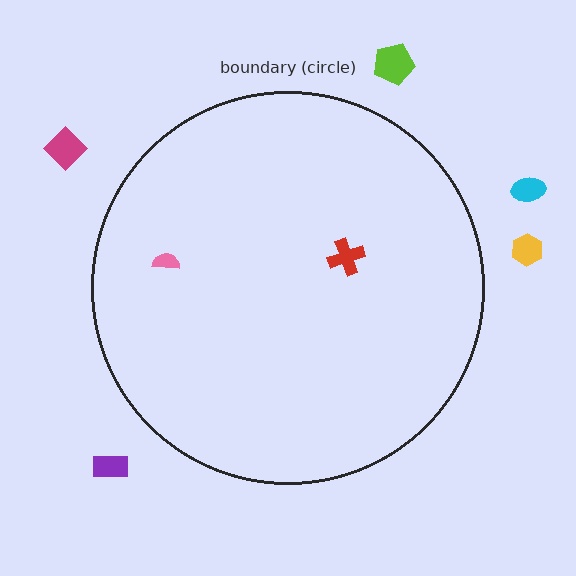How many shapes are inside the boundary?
2 inside, 5 outside.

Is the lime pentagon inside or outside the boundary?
Outside.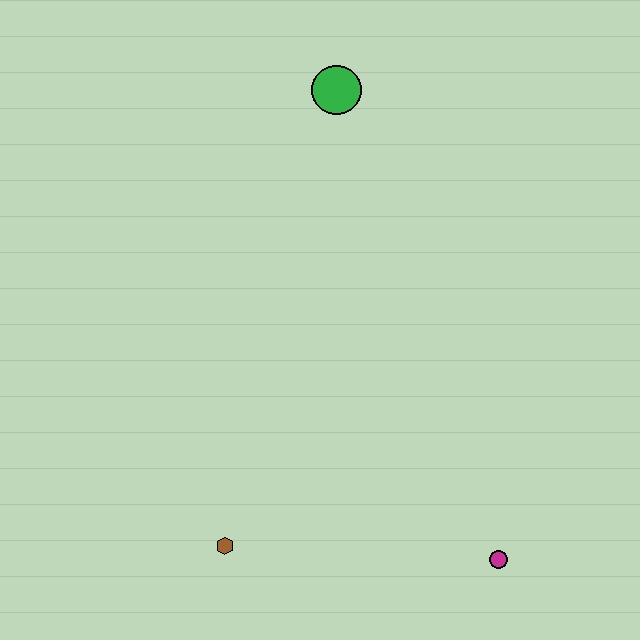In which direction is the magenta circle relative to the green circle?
The magenta circle is below the green circle.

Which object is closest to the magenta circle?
The brown hexagon is closest to the magenta circle.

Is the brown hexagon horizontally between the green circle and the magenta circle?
No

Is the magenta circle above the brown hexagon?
No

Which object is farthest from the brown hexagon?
The green circle is farthest from the brown hexagon.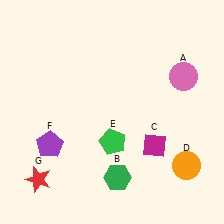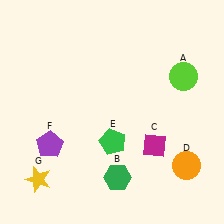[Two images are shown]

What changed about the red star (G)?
In Image 1, G is red. In Image 2, it changed to yellow.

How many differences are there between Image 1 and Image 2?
There are 2 differences between the two images.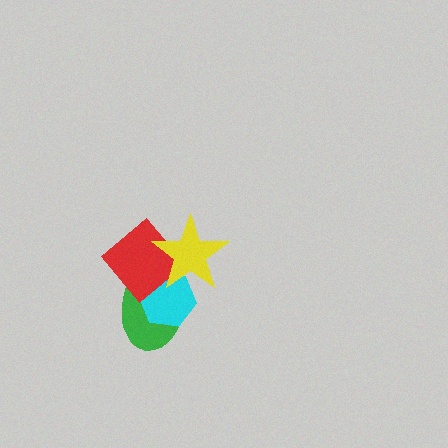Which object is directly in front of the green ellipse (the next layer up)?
The cyan hexagon is directly in front of the green ellipse.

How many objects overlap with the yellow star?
3 objects overlap with the yellow star.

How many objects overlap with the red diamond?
3 objects overlap with the red diamond.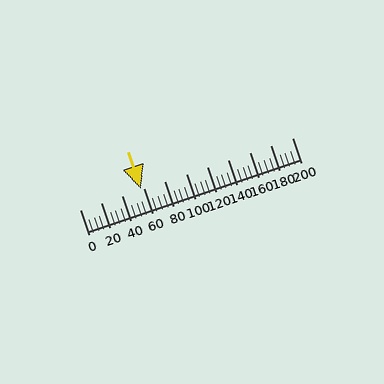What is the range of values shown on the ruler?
The ruler shows values from 0 to 200.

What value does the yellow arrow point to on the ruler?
The yellow arrow points to approximately 57.